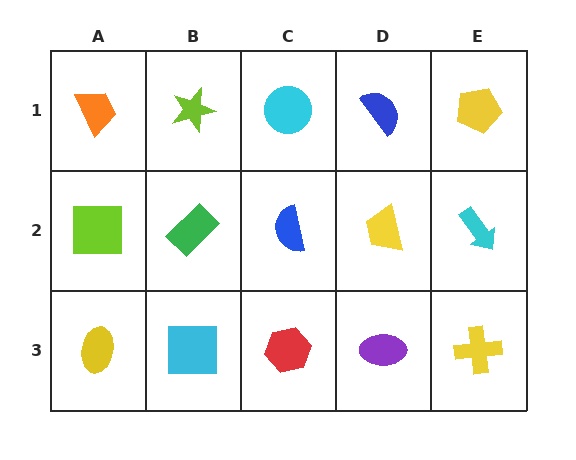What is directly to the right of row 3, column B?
A red hexagon.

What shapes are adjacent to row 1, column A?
A lime square (row 2, column A), a lime star (row 1, column B).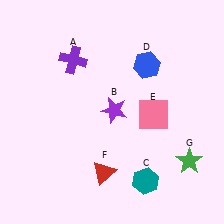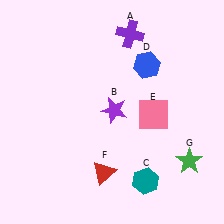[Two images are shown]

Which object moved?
The purple cross (A) moved right.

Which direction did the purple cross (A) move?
The purple cross (A) moved right.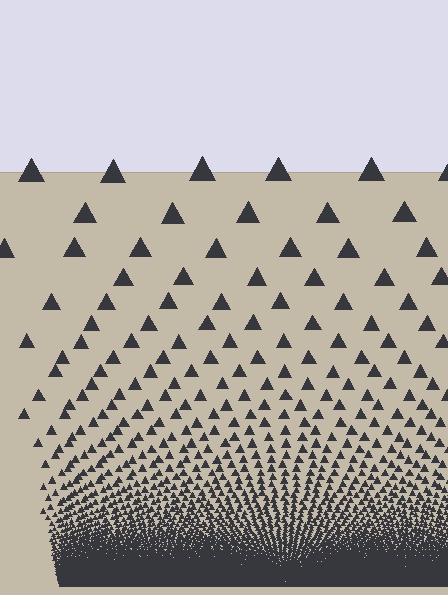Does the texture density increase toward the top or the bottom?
Density increases toward the bottom.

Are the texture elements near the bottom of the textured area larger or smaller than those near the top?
Smaller. The gradient is inverted — elements near the bottom are smaller and denser.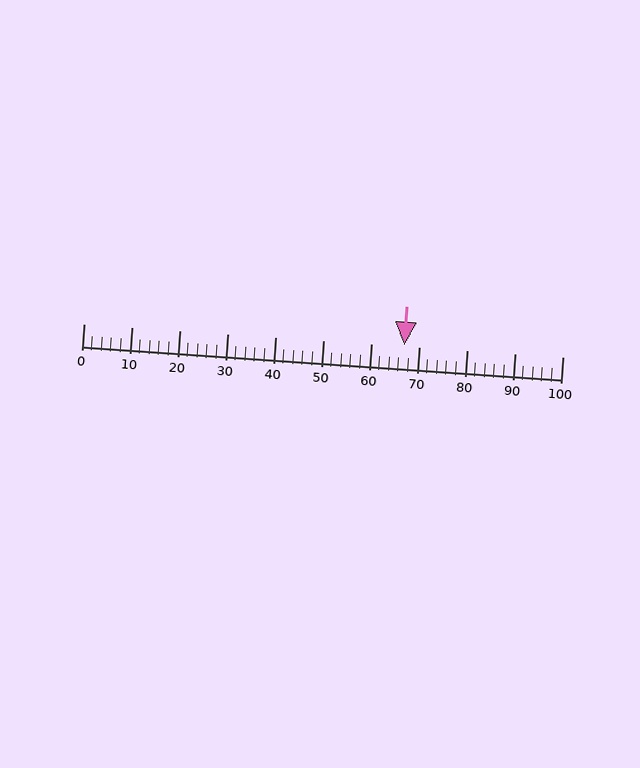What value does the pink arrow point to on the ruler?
The pink arrow points to approximately 67.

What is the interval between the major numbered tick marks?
The major tick marks are spaced 10 units apart.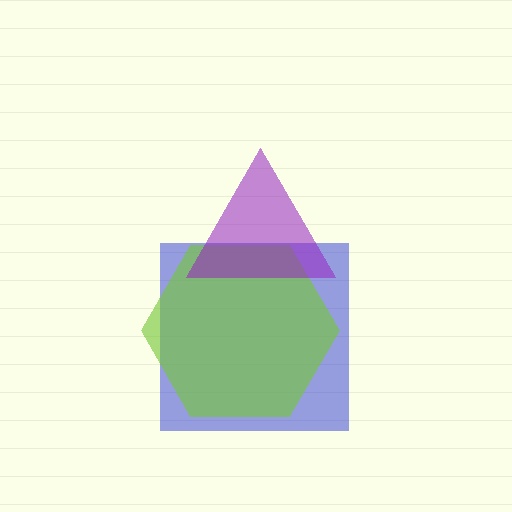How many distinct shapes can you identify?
There are 3 distinct shapes: a blue square, a lime hexagon, a purple triangle.